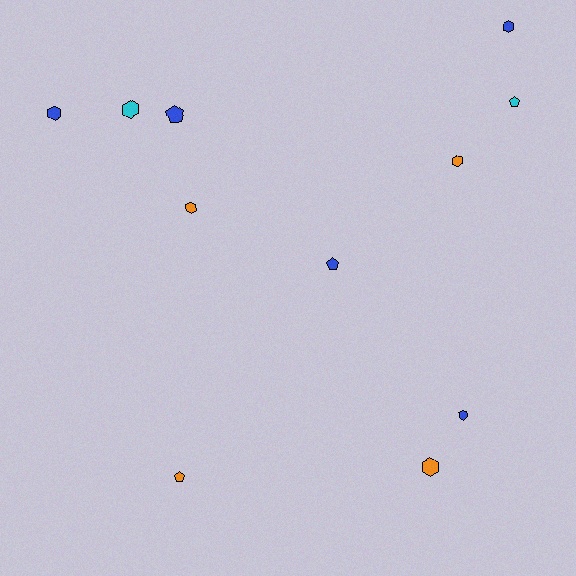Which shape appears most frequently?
Hexagon, with 7 objects.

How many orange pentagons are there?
There is 1 orange pentagon.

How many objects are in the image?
There are 11 objects.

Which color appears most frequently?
Blue, with 5 objects.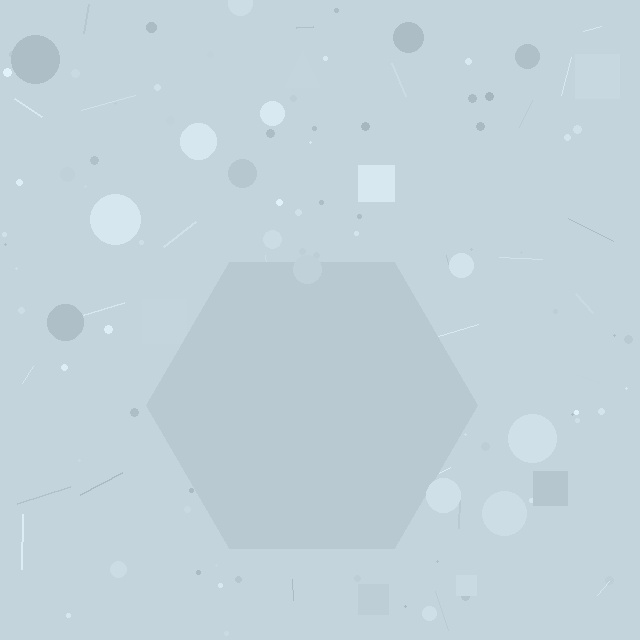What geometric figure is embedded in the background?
A hexagon is embedded in the background.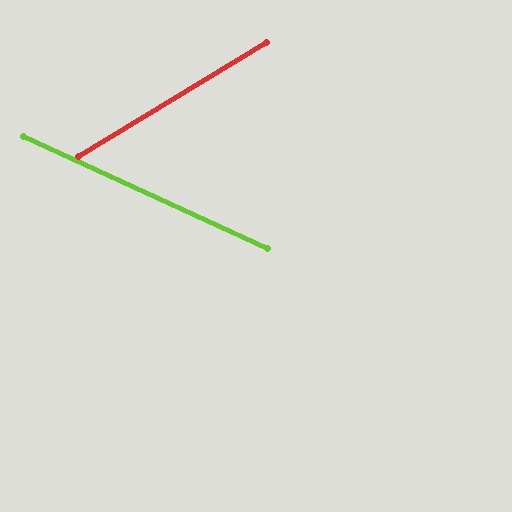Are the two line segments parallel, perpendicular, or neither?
Neither parallel nor perpendicular — they differ by about 56°.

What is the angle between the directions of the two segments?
Approximately 56 degrees.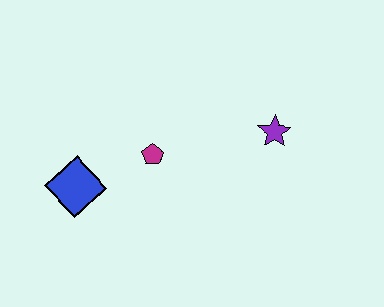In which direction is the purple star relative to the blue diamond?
The purple star is to the right of the blue diamond.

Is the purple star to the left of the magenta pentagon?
No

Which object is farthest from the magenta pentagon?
The purple star is farthest from the magenta pentagon.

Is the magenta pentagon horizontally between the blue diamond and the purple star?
Yes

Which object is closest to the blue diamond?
The magenta pentagon is closest to the blue diamond.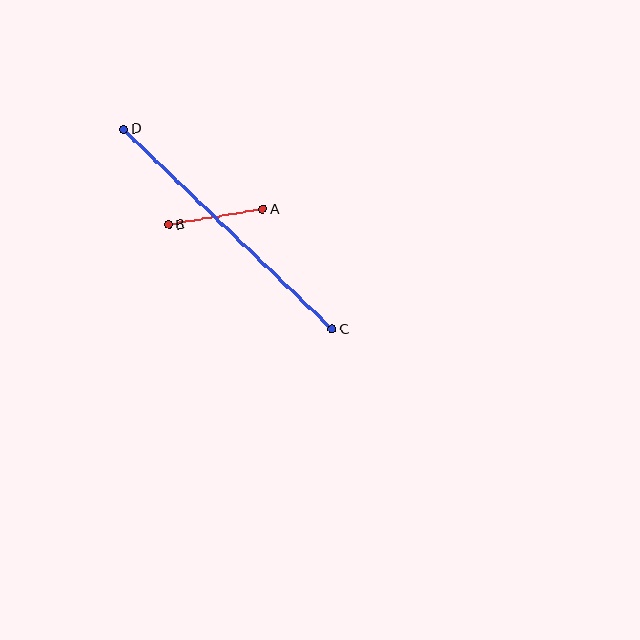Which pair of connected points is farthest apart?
Points C and D are farthest apart.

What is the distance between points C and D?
The distance is approximately 289 pixels.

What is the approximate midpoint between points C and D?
The midpoint is at approximately (228, 229) pixels.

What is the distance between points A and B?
The distance is approximately 95 pixels.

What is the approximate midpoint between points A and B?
The midpoint is at approximately (215, 217) pixels.